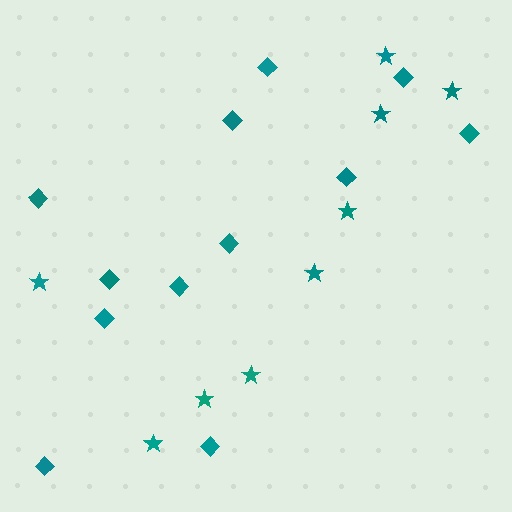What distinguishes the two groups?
There are 2 groups: one group of stars (9) and one group of diamonds (12).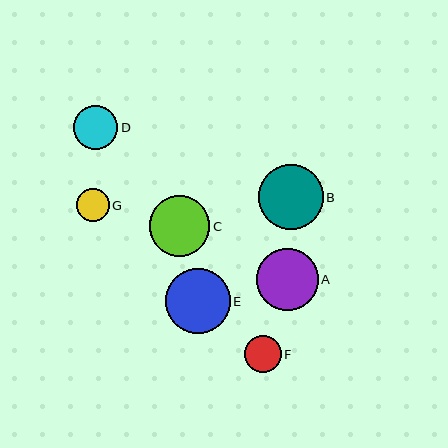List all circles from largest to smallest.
From largest to smallest: B, E, A, C, D, F, G.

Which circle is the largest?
Circle B is the largest with a size of approximately 65 pixels.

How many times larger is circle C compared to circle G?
Circle C is approximately 1.8 times the size of circle G.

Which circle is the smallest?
Circle G is the smallest with a size of approximately 33 pixels.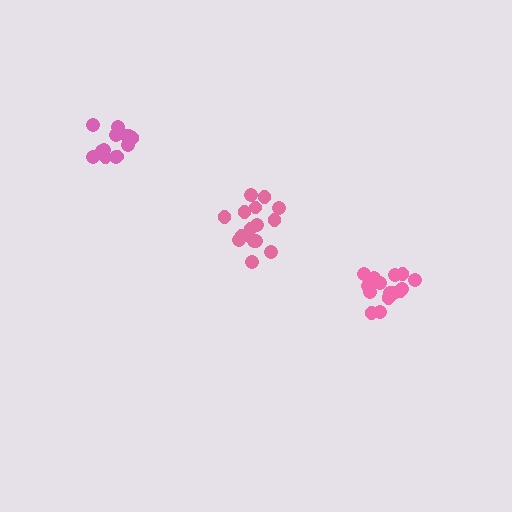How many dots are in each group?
Group 1: 16 dots, Group 2: 15 dots, Group 3: 13 dots (44 total).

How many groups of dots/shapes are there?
There are 3 groups.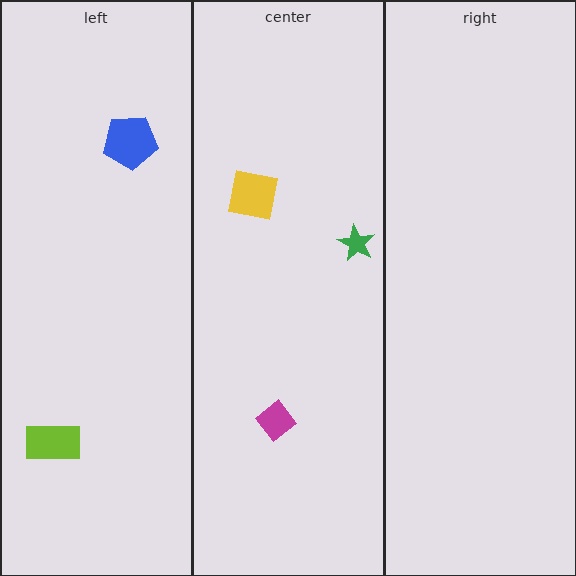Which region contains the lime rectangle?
The left region.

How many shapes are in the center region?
3.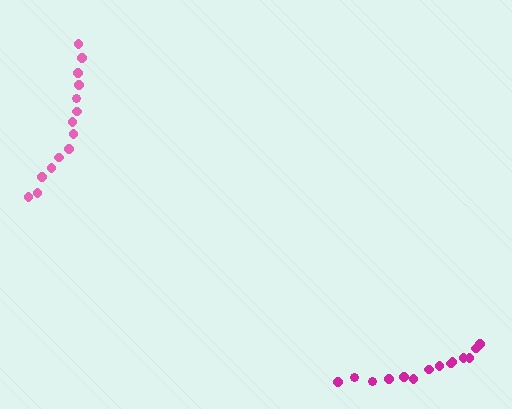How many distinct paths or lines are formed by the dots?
There are 2 distinct paths.